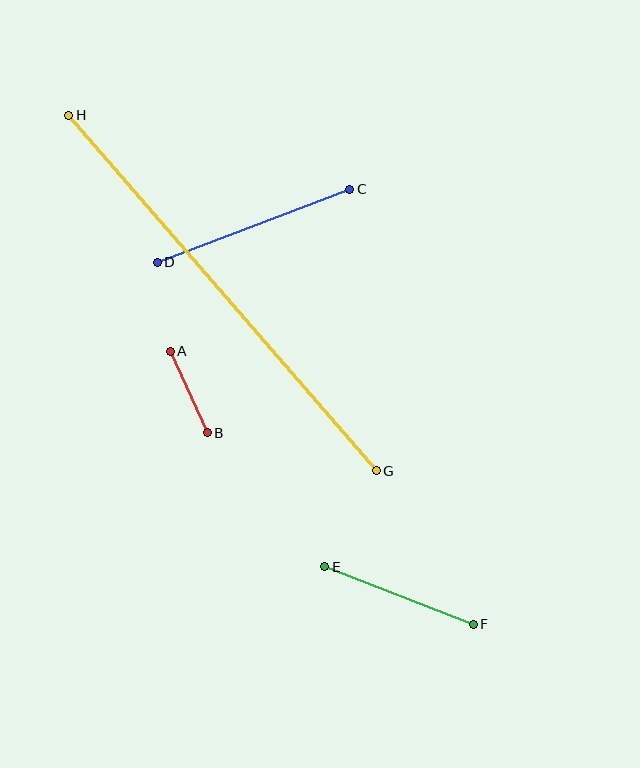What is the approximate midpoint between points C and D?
The midpoint is at approximately (253, 226) pixels.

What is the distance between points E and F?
The distance is approximately 159 pixels.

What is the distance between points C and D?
The distance is approximately 206 pixels.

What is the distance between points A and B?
The distance is approximately 90 pixels.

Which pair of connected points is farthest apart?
Points G and H are farthest apart.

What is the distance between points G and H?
The distance is approximately 470 pixels.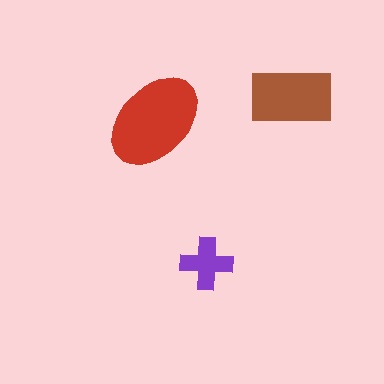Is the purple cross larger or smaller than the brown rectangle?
Smaller.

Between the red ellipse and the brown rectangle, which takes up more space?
The red ellipse.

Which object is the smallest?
The purple cross.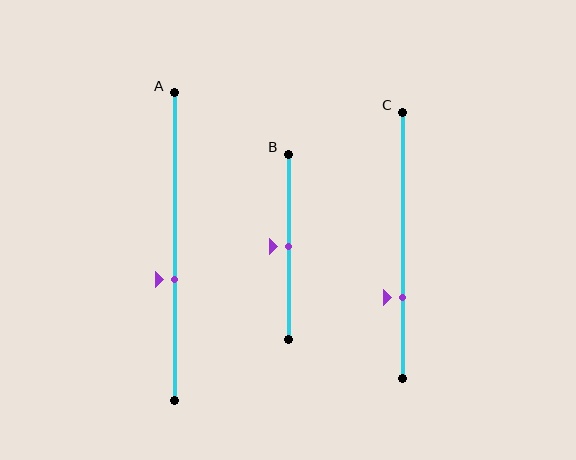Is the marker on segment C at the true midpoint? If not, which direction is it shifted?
No, the marker on segment C is shifted downward by about 20% of the segment length.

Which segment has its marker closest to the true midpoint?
Segment B has its marker closest to the true midpoint.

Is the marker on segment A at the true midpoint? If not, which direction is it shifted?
No, the marker on segment A is shifted downward by about 11% of the segment length.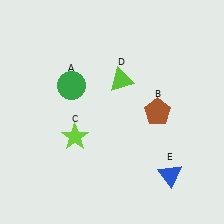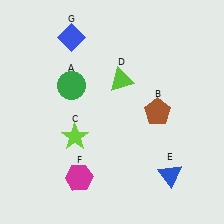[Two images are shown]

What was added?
A magenta hexagon (F), a blue diamond (G) were added in Image 2.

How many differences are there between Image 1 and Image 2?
There are 2 differences between the two images.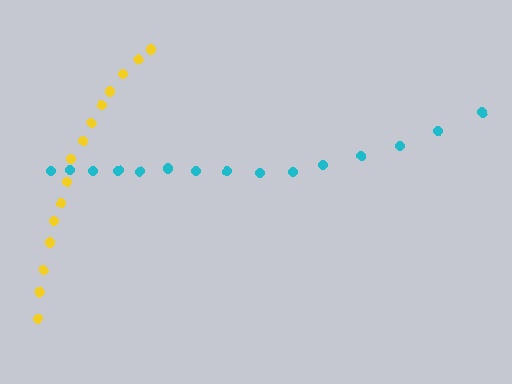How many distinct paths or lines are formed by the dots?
There are 2 distinct paths.